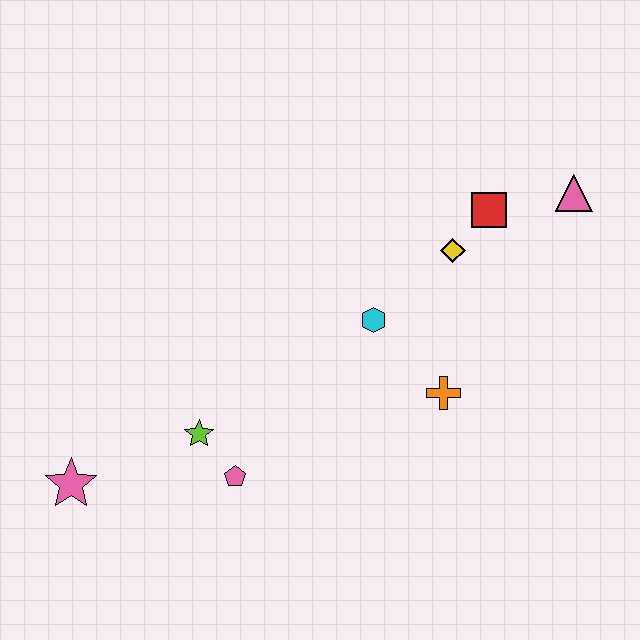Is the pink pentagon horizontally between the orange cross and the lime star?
Yes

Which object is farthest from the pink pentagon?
The pink triangle is farthest from the pink pentagon.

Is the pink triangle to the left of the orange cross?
No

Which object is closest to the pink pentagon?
The lime star is closest to the pink pentagon.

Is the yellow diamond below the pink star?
No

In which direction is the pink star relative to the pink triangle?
The pink star is to the left of the pink triangle.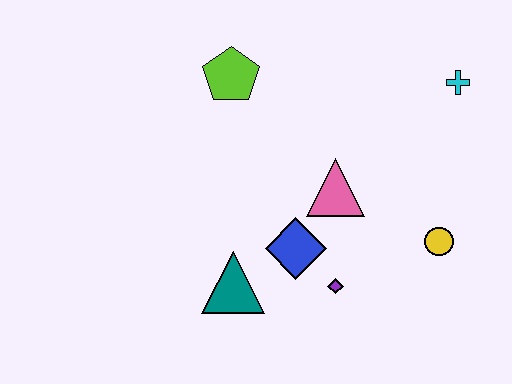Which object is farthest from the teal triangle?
The cyan cross is farthest from the teal triangle.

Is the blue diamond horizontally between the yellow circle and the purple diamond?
No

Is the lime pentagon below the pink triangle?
No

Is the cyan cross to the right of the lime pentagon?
Yes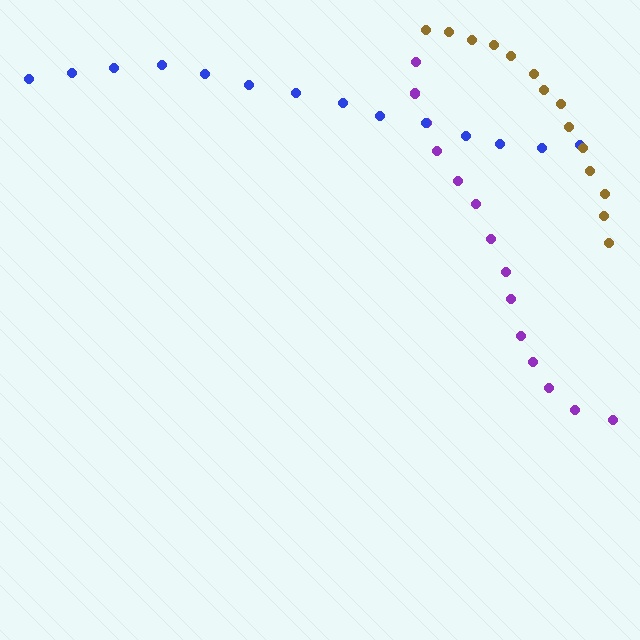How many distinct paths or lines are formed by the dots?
There are 3 distinct paths.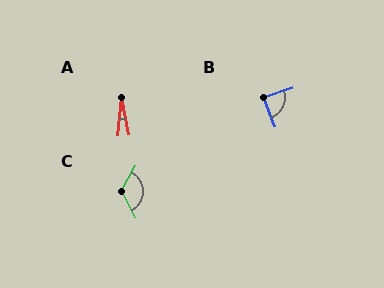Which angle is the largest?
C, at approximately 123 degrees.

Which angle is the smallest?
A, at approximately 16 degrees.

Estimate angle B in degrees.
Approximately 87 degrees.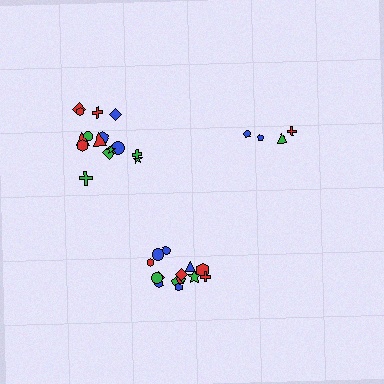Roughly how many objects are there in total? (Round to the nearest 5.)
Roughly 35 objects in total.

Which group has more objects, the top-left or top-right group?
The top-left group.